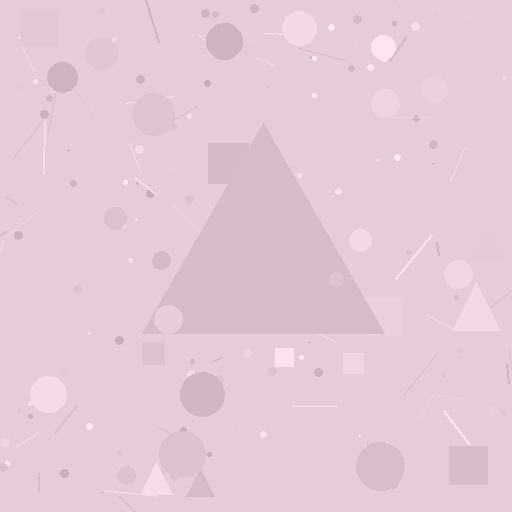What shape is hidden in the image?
A triangle is hidden in the image.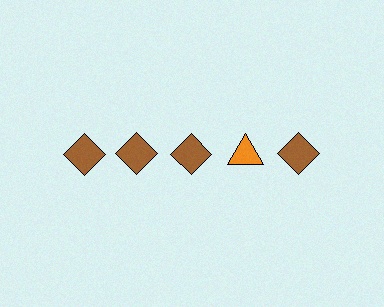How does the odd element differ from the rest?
It differs in both color (orange instead of brown) and shape (triangle instead of diamond).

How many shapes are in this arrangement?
There are 5 shapes arranged in a grid pattern.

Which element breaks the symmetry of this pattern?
The orange triangle in the top row, second from right column breaks the symmetry. All other shapes are brown diamonds.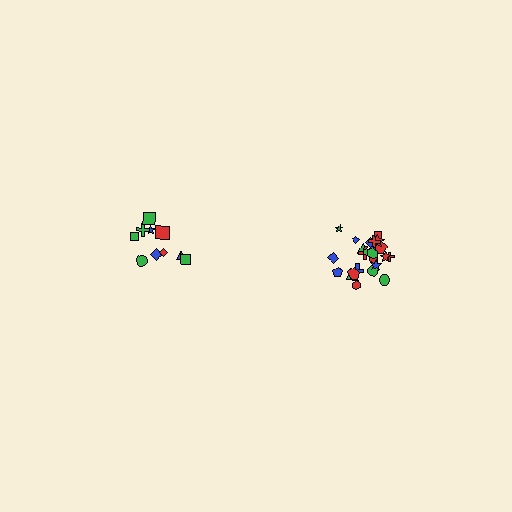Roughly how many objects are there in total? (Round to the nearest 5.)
Roughly 35 objects in total.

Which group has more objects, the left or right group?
The right group.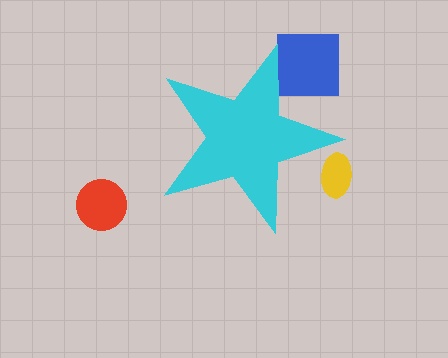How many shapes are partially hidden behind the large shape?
2 shapes are partially hidden.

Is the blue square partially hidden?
Yes, the blue square is partially hidden behind the cyan star.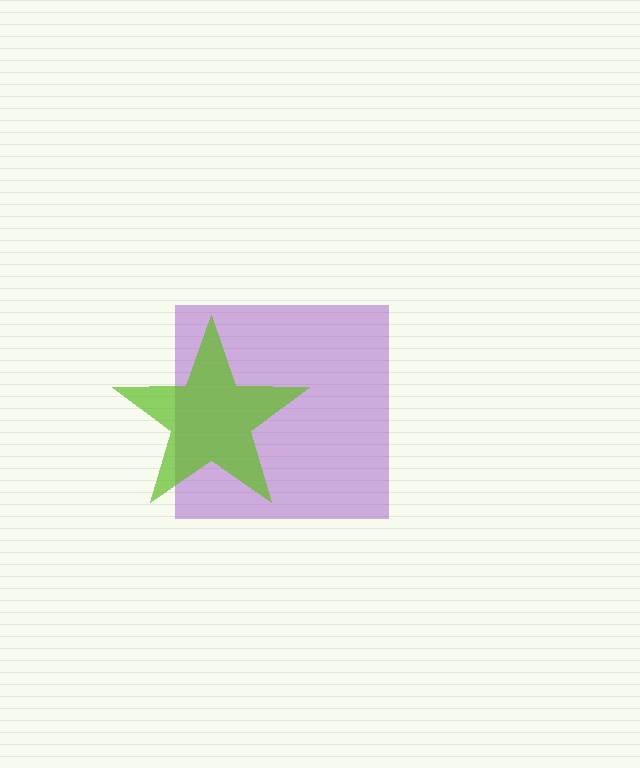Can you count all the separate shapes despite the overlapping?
Yes, there are 2 separate shapes.